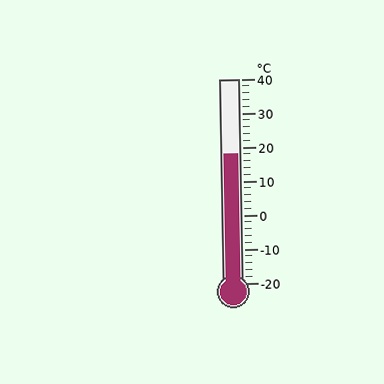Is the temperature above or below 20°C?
The temperature is below 20°C.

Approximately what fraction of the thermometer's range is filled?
The thermometer is filled to approximately 65% of its range.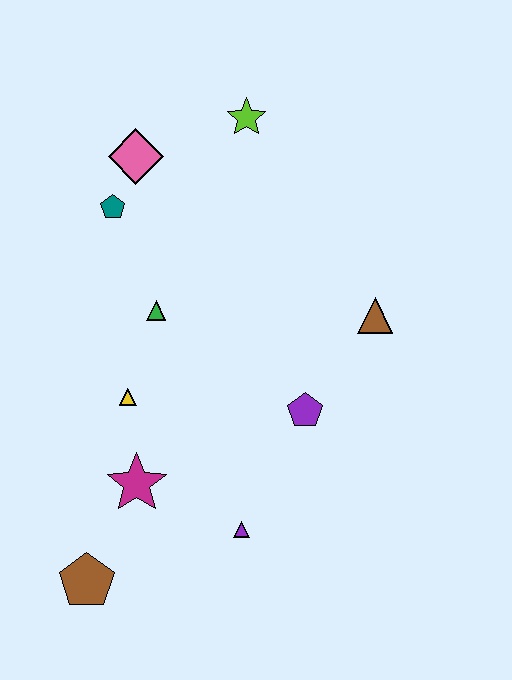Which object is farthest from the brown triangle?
The brown pentagon is farthest from the brown triangle.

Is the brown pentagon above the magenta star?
No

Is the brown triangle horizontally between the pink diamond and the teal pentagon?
No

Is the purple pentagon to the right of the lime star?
Yes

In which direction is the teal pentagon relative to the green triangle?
The teal pentagon is above the green triangle.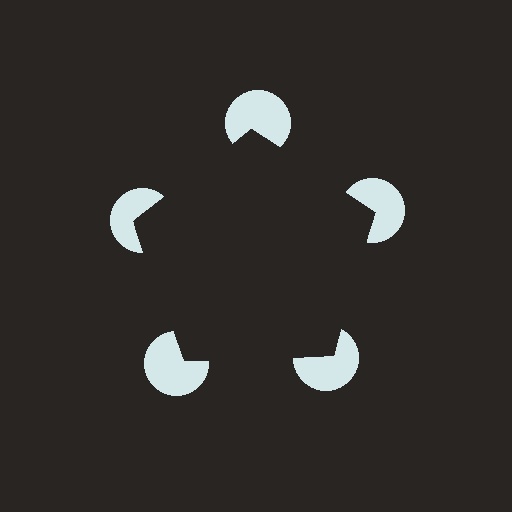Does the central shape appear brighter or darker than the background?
It typically appears slightly darker than the background, even though no actual brightness change is drawn.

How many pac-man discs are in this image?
There are 5 — one at each vertex of the illusory pentagon.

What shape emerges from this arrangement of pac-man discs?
An illusory pentagon — its edges are inferred from the aligned wedge cuts in the pac-man discs, not physically drawn.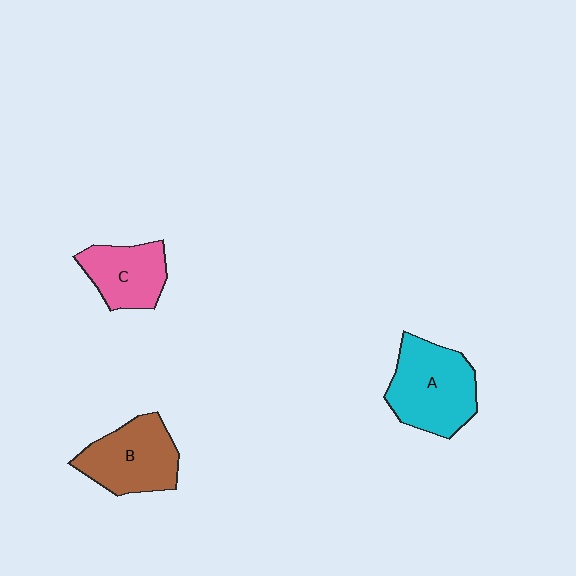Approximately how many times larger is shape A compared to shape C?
Approximately 1.5 times.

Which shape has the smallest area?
Shape C (pink).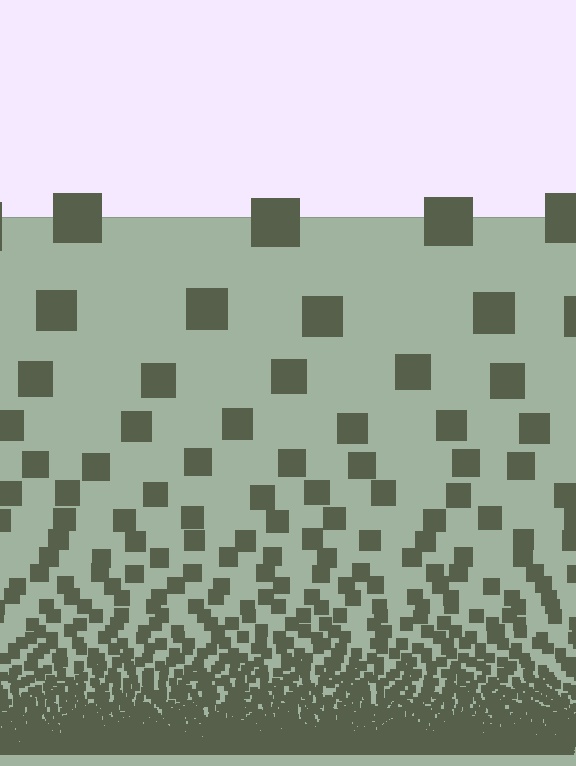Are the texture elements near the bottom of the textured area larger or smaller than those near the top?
Smaller. The gradient is inverted — elements near the bottom are smaller and denser.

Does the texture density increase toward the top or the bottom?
Density increases toward the bottom.